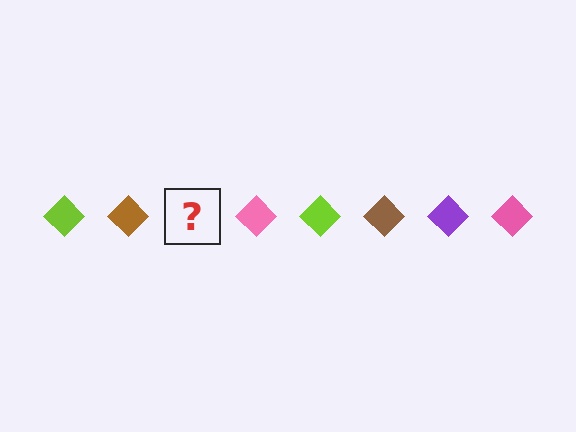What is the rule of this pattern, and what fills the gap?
The rule is that the pattern cycles through lime, brown, purple, pink diamonds. The gap should be filled with a purple diamond.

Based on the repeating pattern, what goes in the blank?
The blank should be a purple diamond.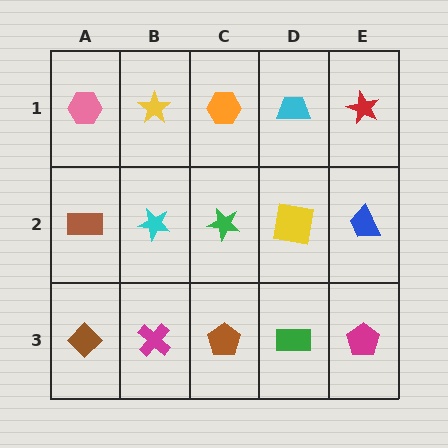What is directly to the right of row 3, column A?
A magenta cross.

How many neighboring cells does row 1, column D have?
3.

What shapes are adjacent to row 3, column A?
A brown rectangle (row 2, column A), a magenta cross (row 3, column B).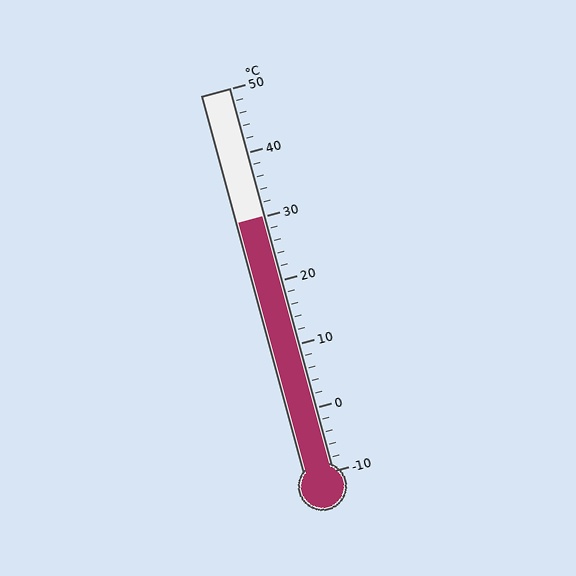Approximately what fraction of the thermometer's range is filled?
The thermometer is filled to approximately 65% of its range.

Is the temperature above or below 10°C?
The temperature is above 10°C.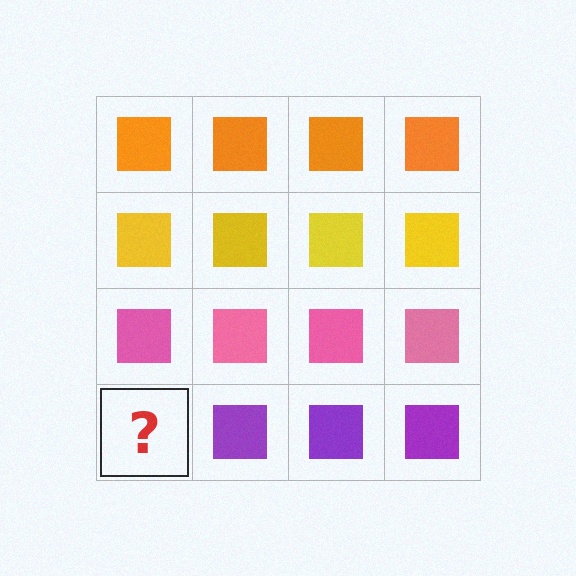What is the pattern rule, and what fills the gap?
The rule is that each row has a consistent color. The gap should be filled with a purple square.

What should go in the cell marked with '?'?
The missing cell should contain a purple square.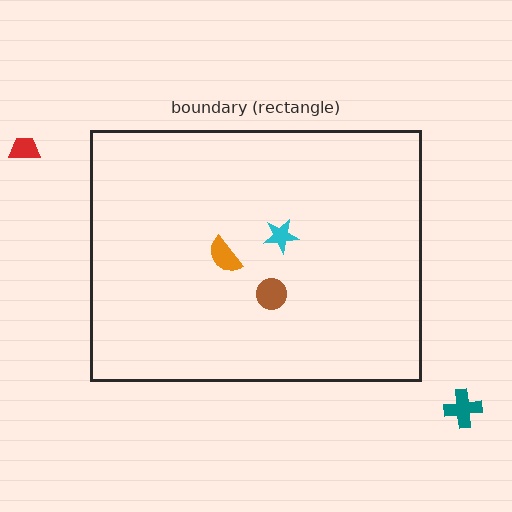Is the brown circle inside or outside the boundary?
Inside.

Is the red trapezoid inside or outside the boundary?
Outside.